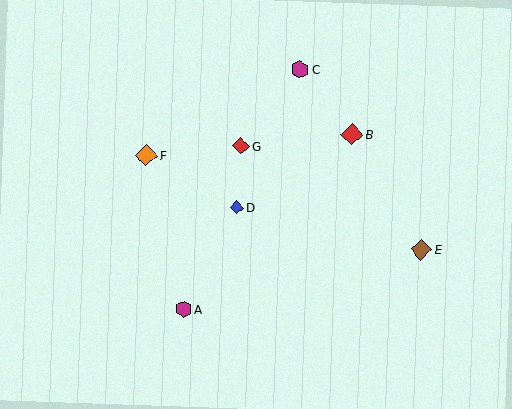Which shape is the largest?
The red diamond (labeled B) is the largest.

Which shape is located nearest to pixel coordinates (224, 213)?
The blue diamond (labeled D) at (237, 208) is nearest to that location.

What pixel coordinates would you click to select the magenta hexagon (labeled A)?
Click at (184, 309) to select the magenta hexagon A.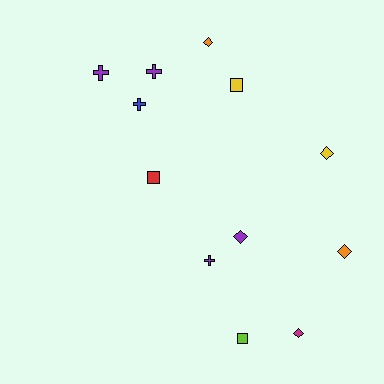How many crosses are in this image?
There are 4 crosses.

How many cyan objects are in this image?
There are no cyan objects.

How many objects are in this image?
There are 12 objects.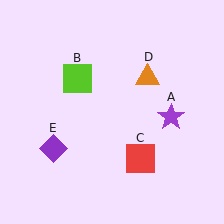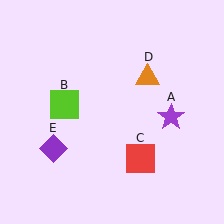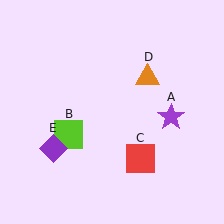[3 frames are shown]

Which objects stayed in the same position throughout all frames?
Purple star (object A) and red square (object C) and orange triangle (object D) and purple diamond (object E) remained stationary.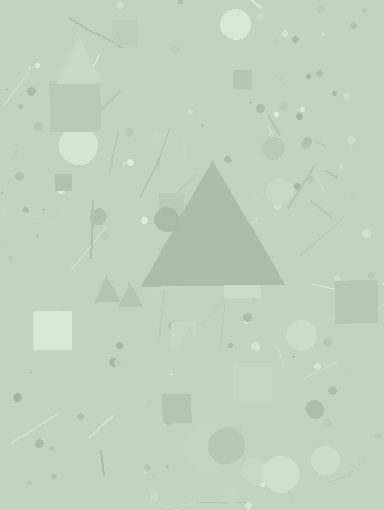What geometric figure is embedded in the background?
A triangle is embedded in the background.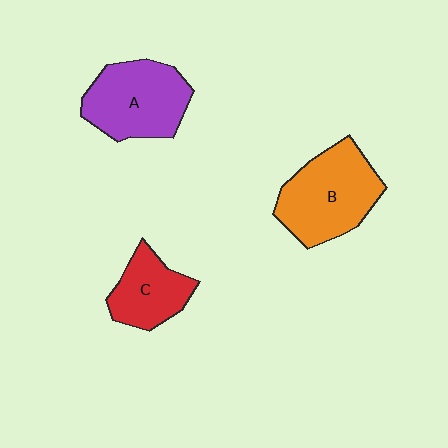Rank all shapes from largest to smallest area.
From largest to smallest: B (orange), A (purple), C (red).